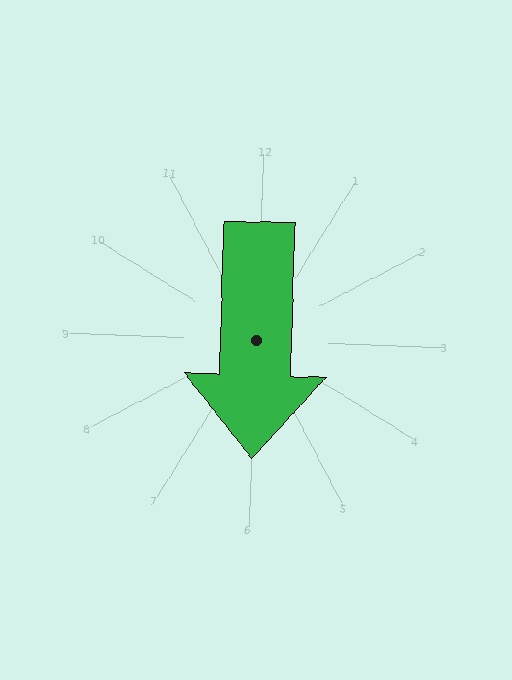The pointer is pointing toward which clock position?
Roughly 6 o'clock.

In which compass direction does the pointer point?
South.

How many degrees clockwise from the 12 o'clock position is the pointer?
Approximately 180 degrees.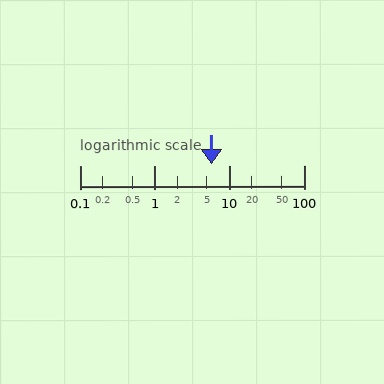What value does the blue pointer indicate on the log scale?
The pointer indicates approximately 5.7.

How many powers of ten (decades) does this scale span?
The scale spans 3 decades, from 0.1 to 100.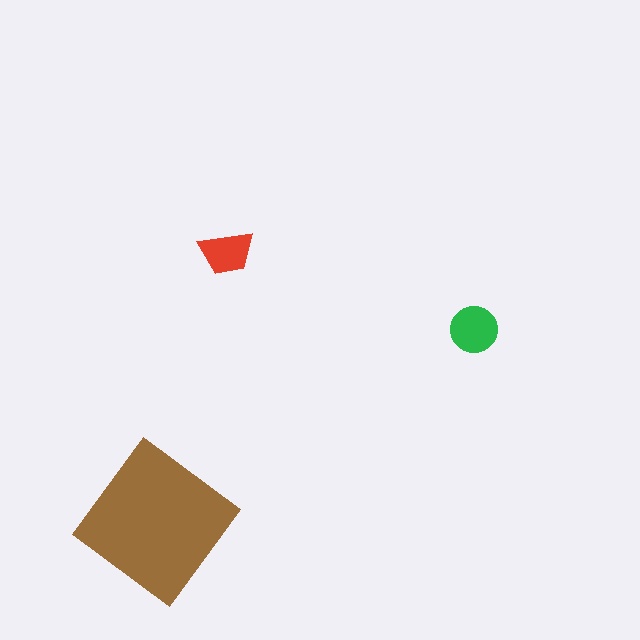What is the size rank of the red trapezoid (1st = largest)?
3rd.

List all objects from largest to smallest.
The brown diamond, the green circle, the red trapezoid.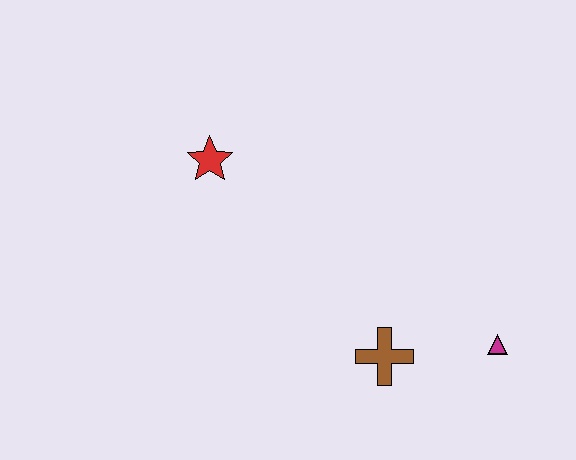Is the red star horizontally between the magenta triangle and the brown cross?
No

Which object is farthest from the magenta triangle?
The red star is farthest from the magenta triangle.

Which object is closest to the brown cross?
The magenta triangle is closest to the brown cross.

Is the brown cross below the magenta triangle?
Yes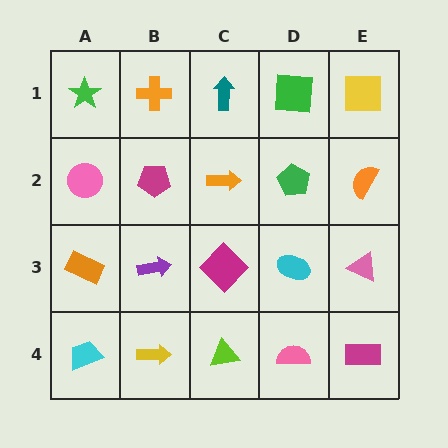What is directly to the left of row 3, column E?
A cyan ellipse.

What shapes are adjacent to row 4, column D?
A cyan ellipse (row 3, column D), a lime triangle (row 4, column C), a magenta rectangle (row 4, column E).